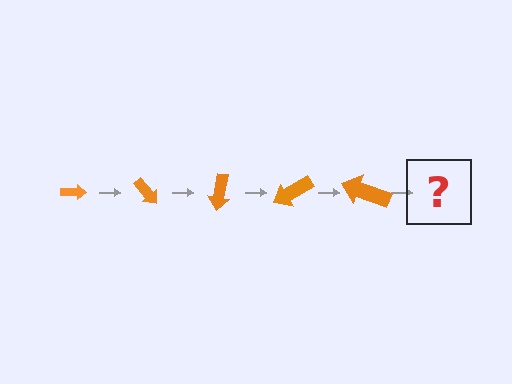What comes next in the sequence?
The next element should be an arrow, larger than the previous one and rotated 250 degrees from the start.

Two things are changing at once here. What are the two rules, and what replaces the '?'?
The two rules are that the arrow grows larger each step and it rotates 50 degrees each step. The '?' should be an arrow, larger than the previous one and rotated 250 degrees from the start.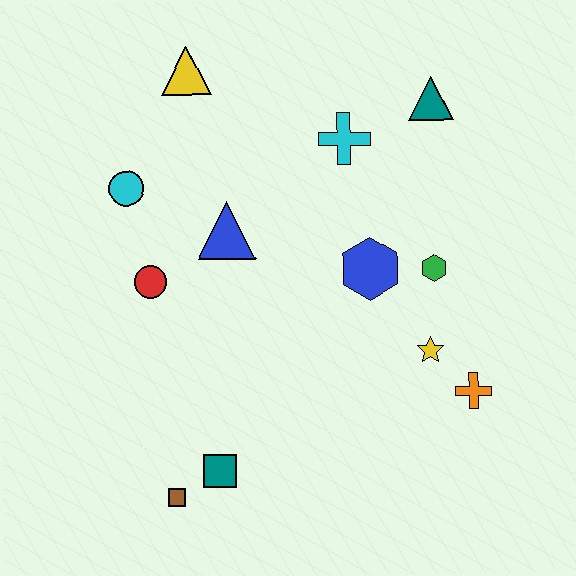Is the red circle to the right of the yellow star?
No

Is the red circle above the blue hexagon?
No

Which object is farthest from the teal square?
The teal triangle is farthest from the teal square.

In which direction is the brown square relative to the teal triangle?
The brown square is below the teal triangle.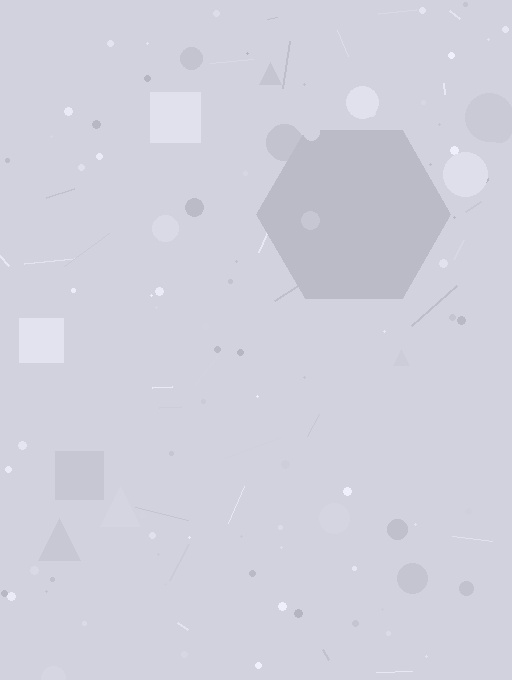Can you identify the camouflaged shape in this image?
The camouflaged shape is a hexagon.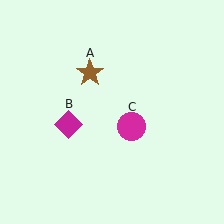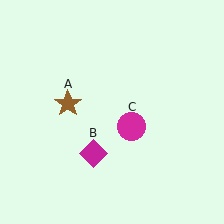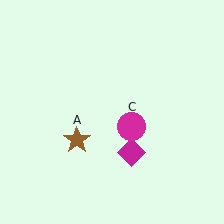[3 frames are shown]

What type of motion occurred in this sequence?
The brown star (object A), magenta diamond (object B) rotated counterclockwise around the center of the scene.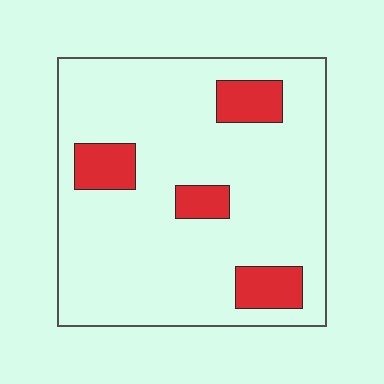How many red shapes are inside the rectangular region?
4.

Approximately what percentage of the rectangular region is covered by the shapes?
Approximately 15%.